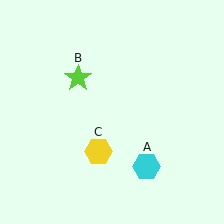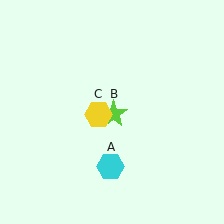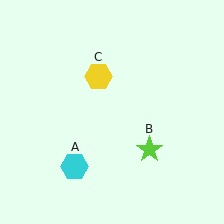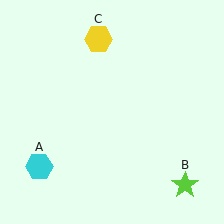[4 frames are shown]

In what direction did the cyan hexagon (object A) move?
The cyan hexagon (object A) moved left.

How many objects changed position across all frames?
3 objects changed position: cyan hexagon (object A), lime star (object B), yellow hexagon (object C).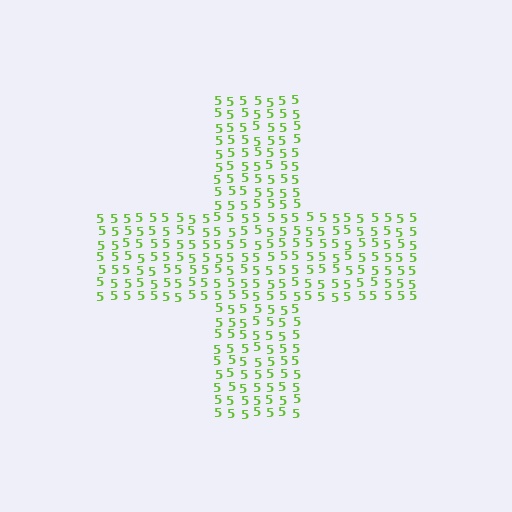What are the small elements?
The small elements are digit 5's.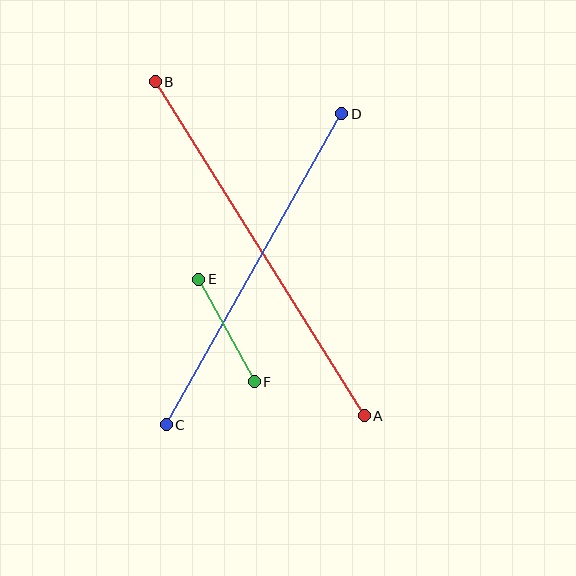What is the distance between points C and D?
The distance is approximately 357 pixels.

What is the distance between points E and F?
The distance is approximately 116 pixels.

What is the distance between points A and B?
The distance is approximately 394 pixels.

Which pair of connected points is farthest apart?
Points A and B are farthest apart.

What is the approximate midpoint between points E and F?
The midpoint is at approximately (227, 330) pixels.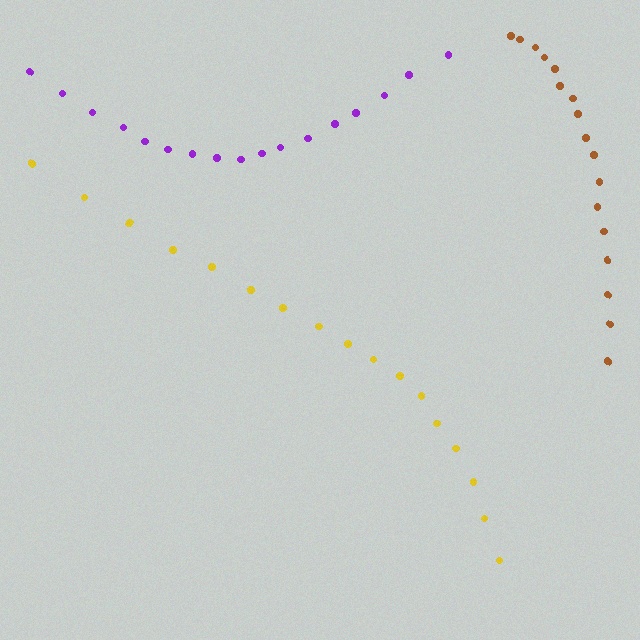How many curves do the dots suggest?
There are 3 distinct paths.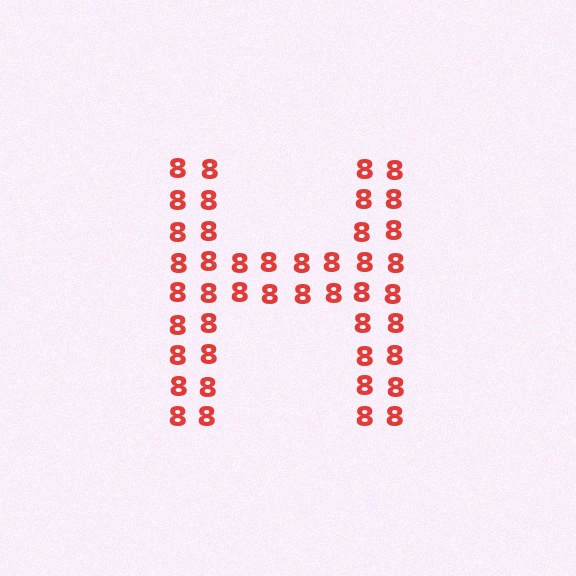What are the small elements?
The small elements are digit 8's.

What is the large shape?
The large shape is the letter H.